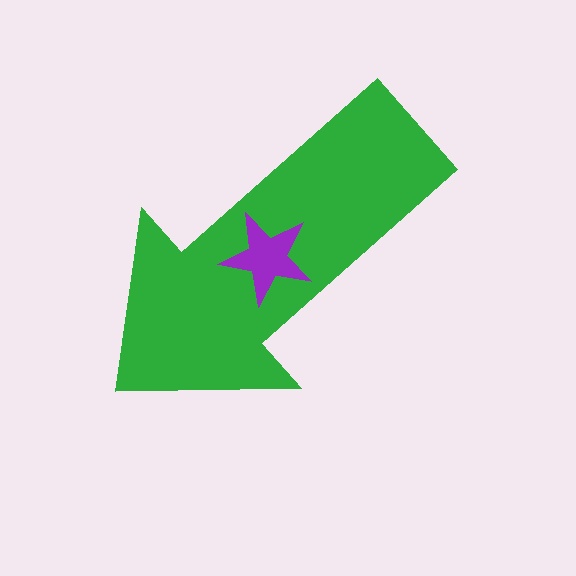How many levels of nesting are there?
2.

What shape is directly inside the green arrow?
The purple star.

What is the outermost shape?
The green arrow.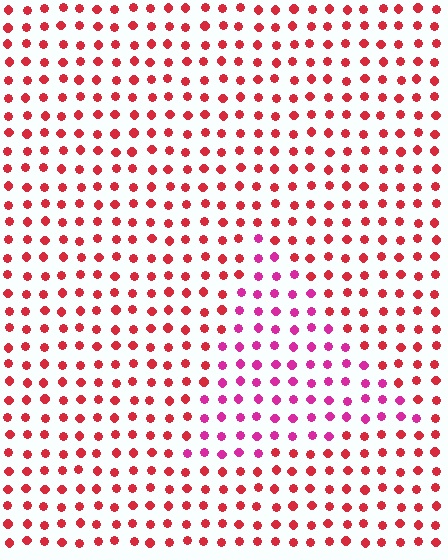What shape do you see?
I see a triangle.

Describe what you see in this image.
The image is filled with small red elements in a uniform arrangement. A triangle-shaped region is visible where the elements are tinted to a slightly different hue, forming a subtle color boundary.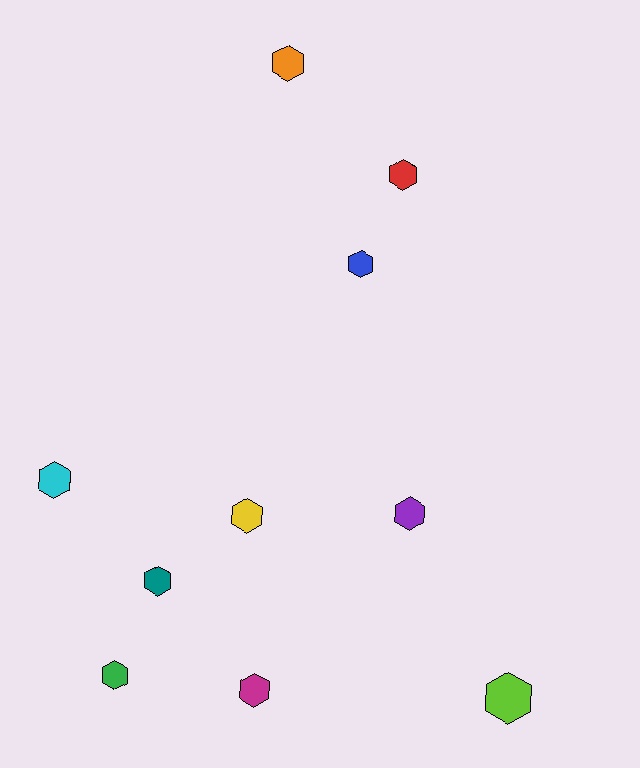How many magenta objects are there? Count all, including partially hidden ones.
There is 1 magenta object.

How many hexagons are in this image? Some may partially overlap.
There are 10 hexagons.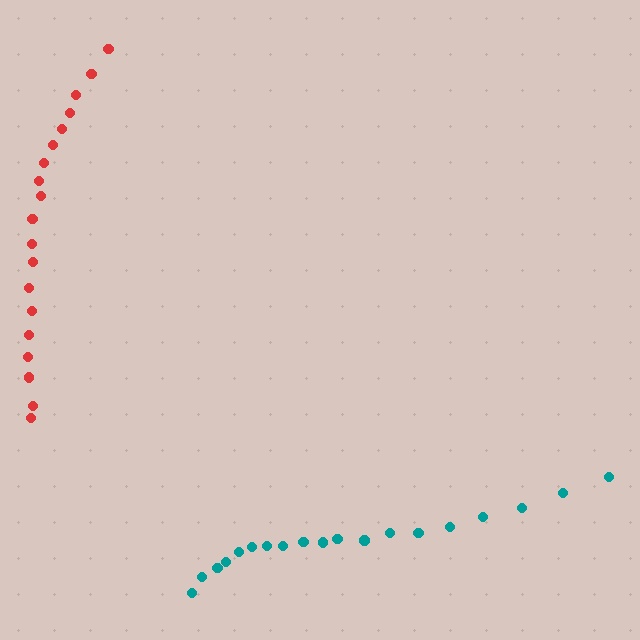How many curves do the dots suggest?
There are 2 distinct paths.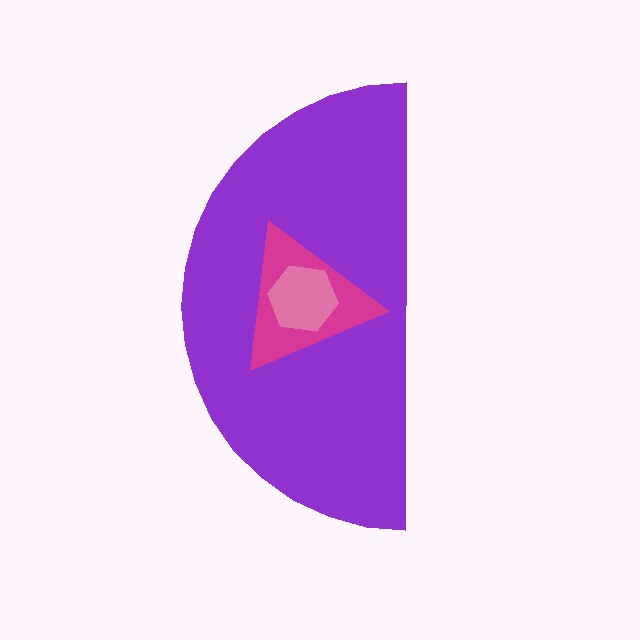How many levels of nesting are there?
3.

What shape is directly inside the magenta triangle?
The pink hexagon.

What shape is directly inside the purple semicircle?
The magenta triangle.